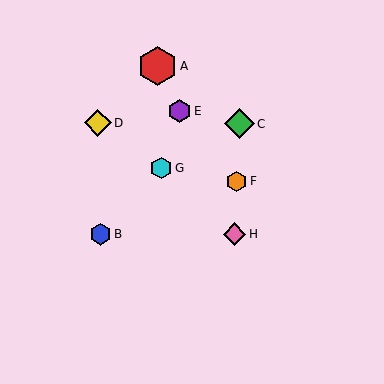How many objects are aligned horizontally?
2 objects (B, H) are aligned horizontally.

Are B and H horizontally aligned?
Yes, both are at y≈234.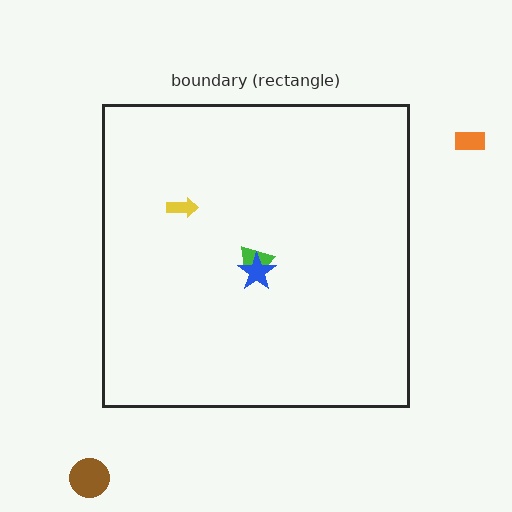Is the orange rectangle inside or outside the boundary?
Outside.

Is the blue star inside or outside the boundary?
Inside.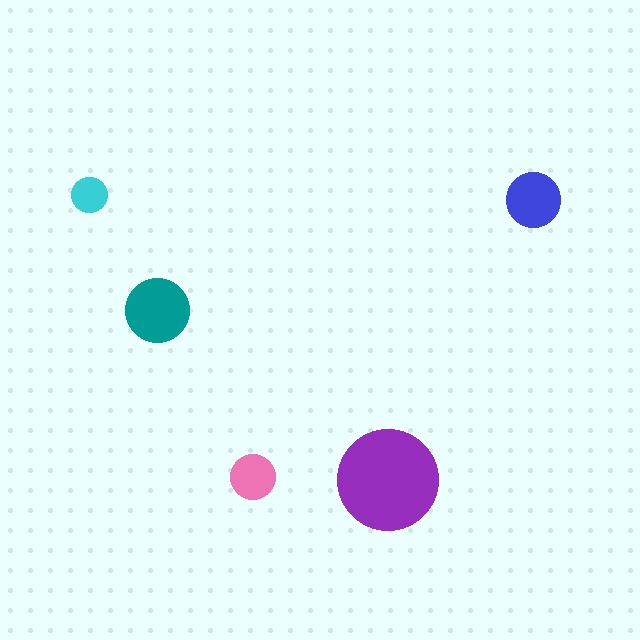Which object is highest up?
The cyan circle is topmost.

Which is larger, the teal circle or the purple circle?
The purple one.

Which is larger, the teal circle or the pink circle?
The teal one.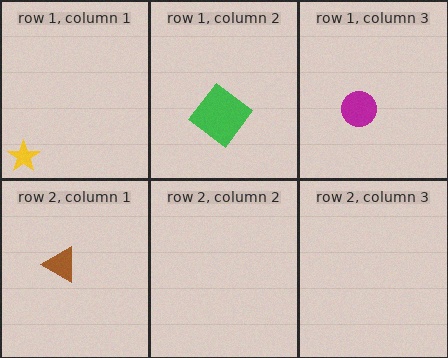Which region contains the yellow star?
The row 1, column 1 region.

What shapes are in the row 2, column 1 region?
The brown triangle.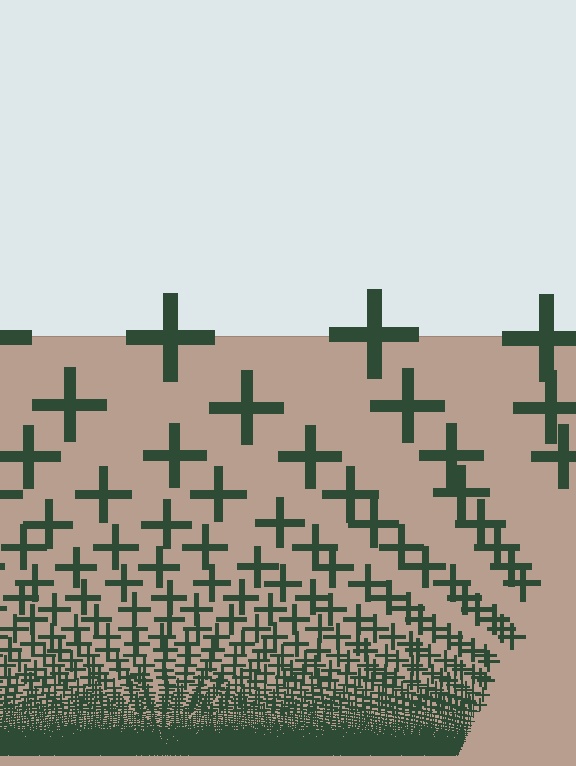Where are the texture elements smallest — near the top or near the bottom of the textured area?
Near the bottom.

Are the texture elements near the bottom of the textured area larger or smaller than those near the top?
Smaller. The gradient is inverted — elements near the bottom are smaller and denser.